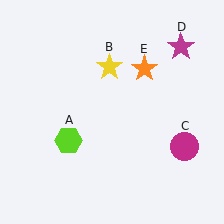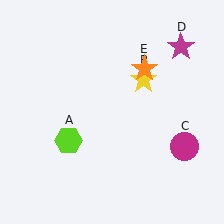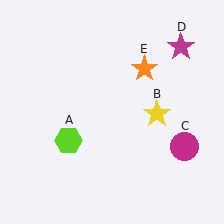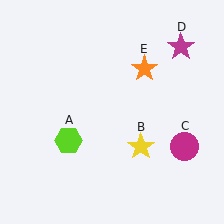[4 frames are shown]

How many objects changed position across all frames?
1 object changed position: yellow star (object B).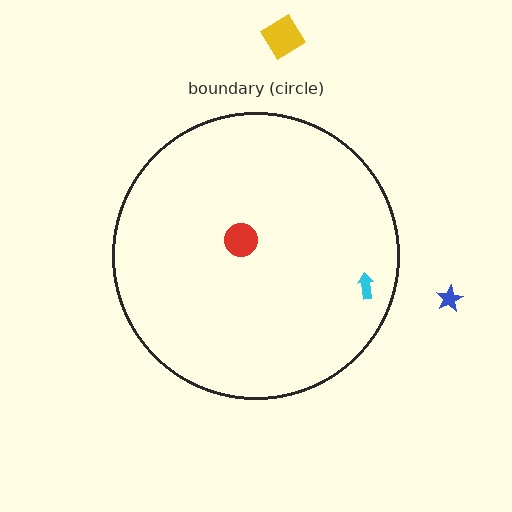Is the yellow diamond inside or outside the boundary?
Outside.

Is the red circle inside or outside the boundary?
Inside.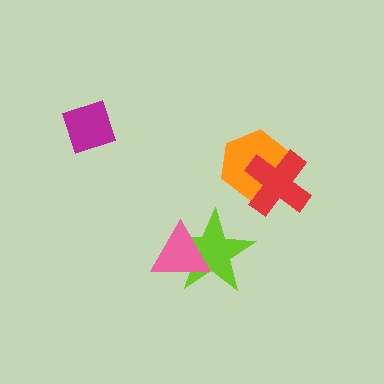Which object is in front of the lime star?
The pink triangle is in front of the lime star.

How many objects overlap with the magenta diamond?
0 objects overlap with the magenta diamond.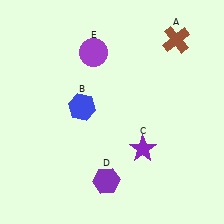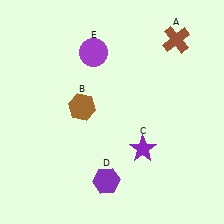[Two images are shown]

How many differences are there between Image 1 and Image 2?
There is 1 difference between the two images.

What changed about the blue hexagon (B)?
In Image 1, B is blue. In Image 2, it changed to brown.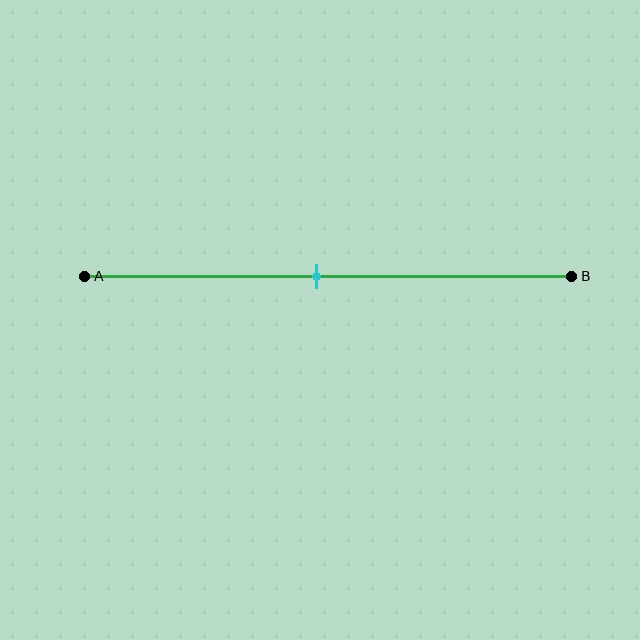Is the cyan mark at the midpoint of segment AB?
Yes, the mark is approximately at the midpoint.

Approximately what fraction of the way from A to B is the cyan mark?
The cyan mark is approximately 50% of the way from A to B.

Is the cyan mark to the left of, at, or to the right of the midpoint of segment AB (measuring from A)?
The cyan mark is approximately at the midpoint of segment AB.